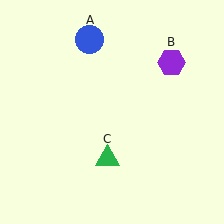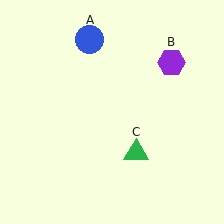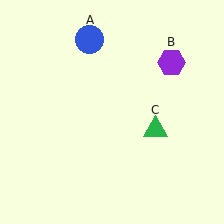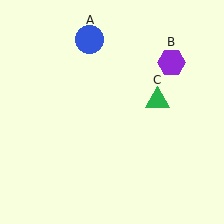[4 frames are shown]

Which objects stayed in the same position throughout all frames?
Blue circle (object A) and purple hexagon (object B) remained stationary.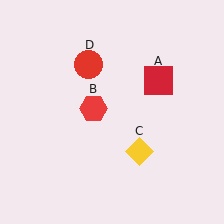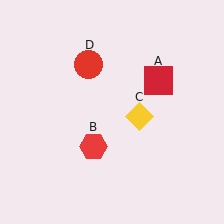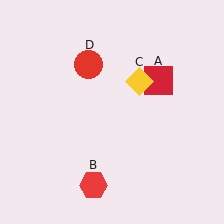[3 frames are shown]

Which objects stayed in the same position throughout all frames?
Red square (object A) and red circle (object D) remained stationary.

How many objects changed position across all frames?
2 objects changed position: red hexagon (object B), yellow diamond (object C).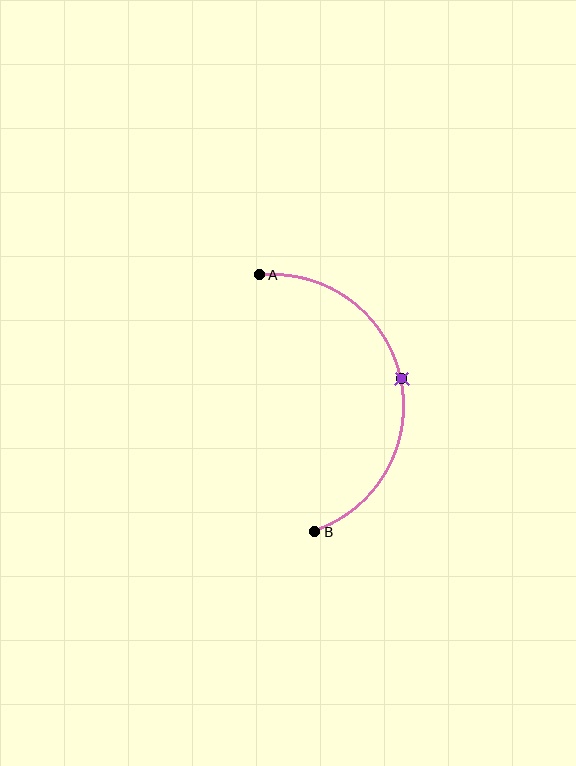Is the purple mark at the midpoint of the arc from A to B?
Yes. The purple mark lies on the arc at equal arc-length from both A and B — it is the arc midpoint.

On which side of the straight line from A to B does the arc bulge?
The arc bulges to the right of the straight line connecting A and B.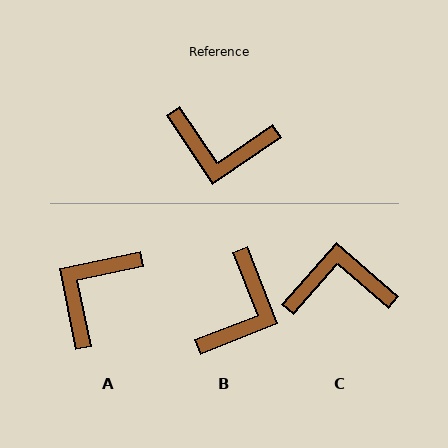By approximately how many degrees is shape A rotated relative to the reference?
Approximately 112 degrees clockwise.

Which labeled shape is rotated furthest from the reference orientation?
C, about 166 degrees away.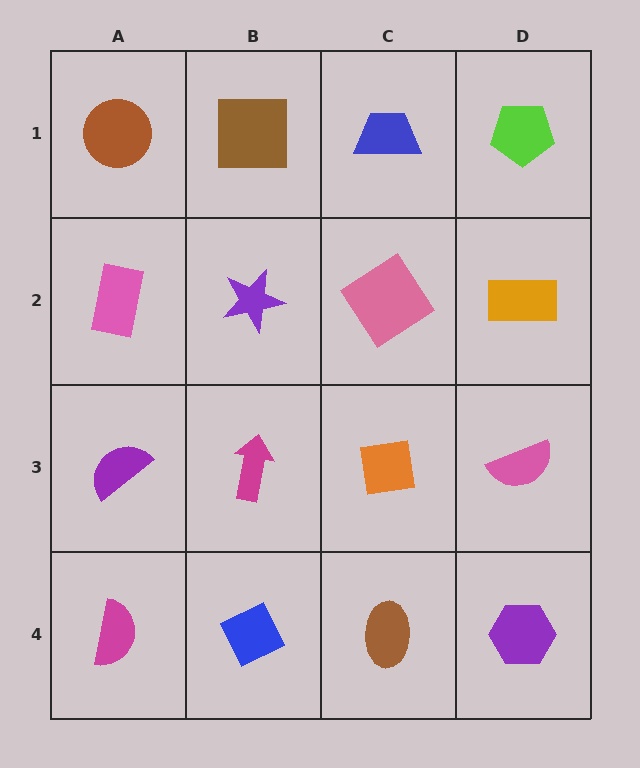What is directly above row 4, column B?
A magenta arrow.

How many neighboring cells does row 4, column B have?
3.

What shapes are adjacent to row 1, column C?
A pink diamond (row 2, column C), a brown square (row 1, column B), a lime pentagon (row 1, column D).